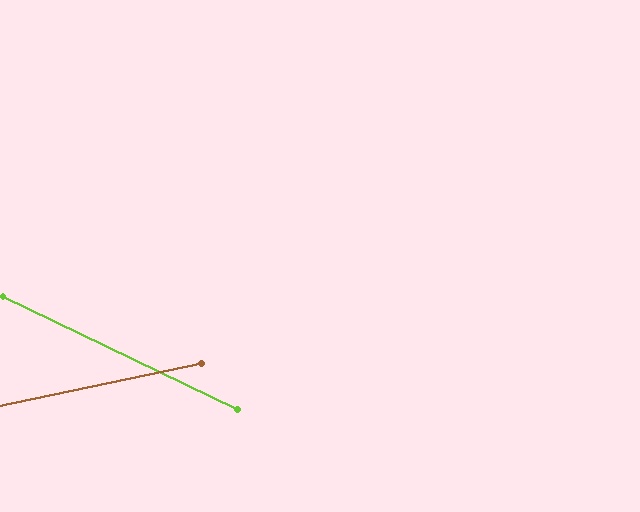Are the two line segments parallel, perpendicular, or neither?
Neither parallel nor perpendicular — they differ by about 37°.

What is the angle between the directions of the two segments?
Approximately 37 degrees.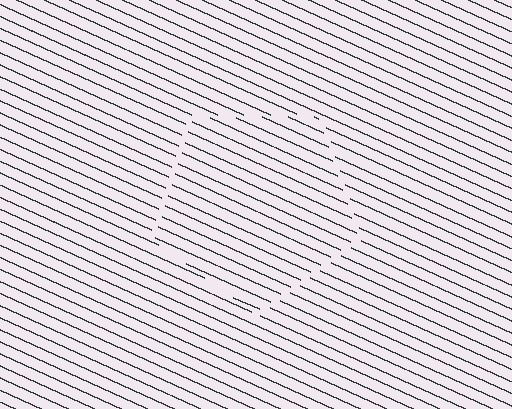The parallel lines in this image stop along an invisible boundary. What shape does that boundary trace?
An illusory pentagon. The interior of the shape contains the same grating, shifted by half a period — the contour is defined by the phase discontinuity where line-ends from the inner and outer gratings abut.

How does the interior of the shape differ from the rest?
The interior of the shape contains the same grating, shifted by half a period — the contour is defined by the phase discontinuity where line-ends from the inner and outer gratings abut.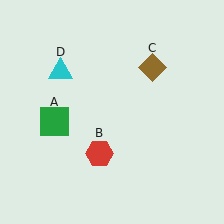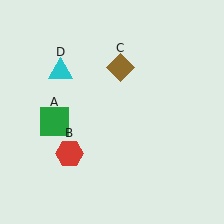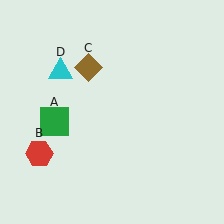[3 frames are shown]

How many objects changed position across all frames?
2 objects changed position: red hexagon (object B), brown diamond (object C).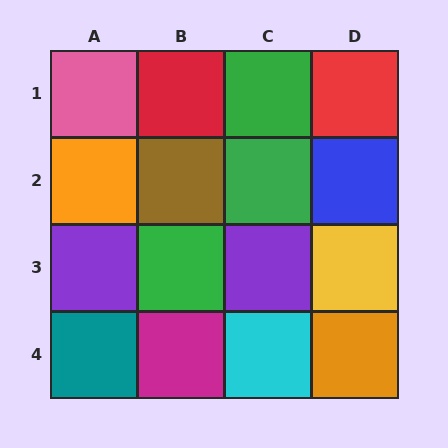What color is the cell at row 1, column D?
Red.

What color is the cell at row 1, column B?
Red.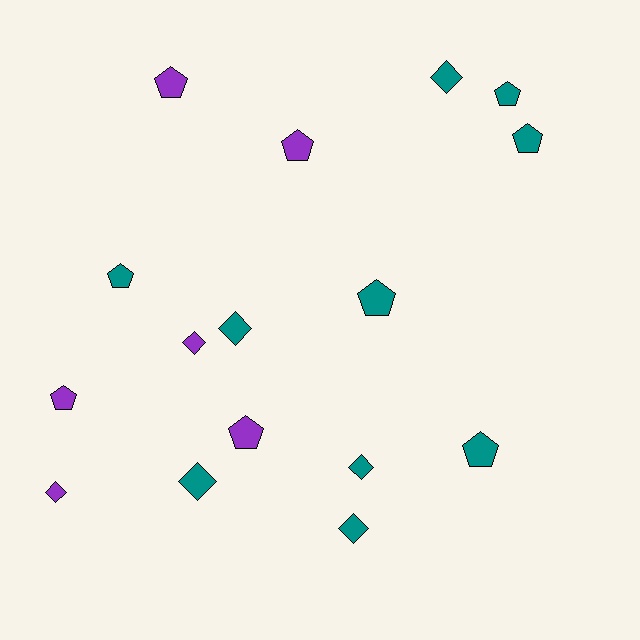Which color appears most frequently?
Teal, with 10 objects.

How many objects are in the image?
There are 16 objects.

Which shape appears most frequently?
Pentagon, with 9 objects.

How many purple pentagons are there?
There are 4 purple pentagons.